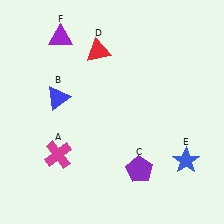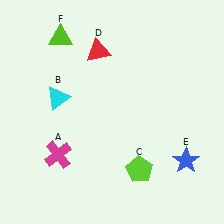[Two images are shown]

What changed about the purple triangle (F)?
In Image 1, F is purple. In Image 2, it changed to lime.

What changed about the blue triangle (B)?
In Image 1, B is blue. In Image 2, it changed to cyan.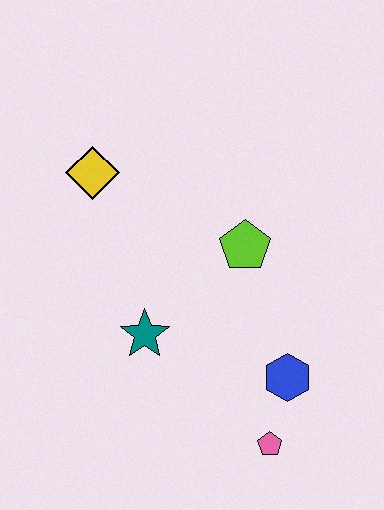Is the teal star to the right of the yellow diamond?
Yes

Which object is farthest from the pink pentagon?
The yellow diamond is farthest from the pink pentagon.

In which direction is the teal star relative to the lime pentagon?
The teal star is to the left of the lime pentagon.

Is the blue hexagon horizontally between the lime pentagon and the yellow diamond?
No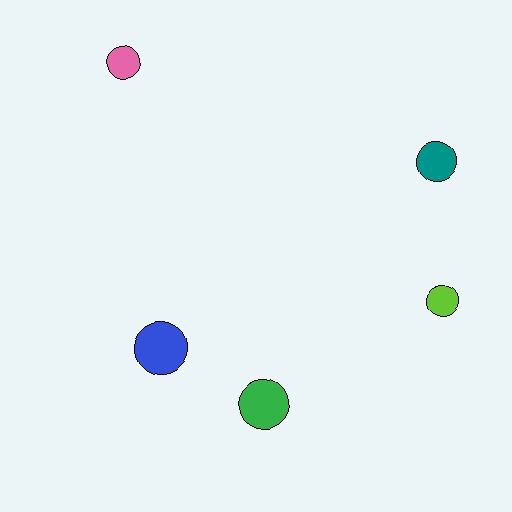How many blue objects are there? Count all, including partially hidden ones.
There is 1 blue object.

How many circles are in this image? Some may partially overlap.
There are 5 circles.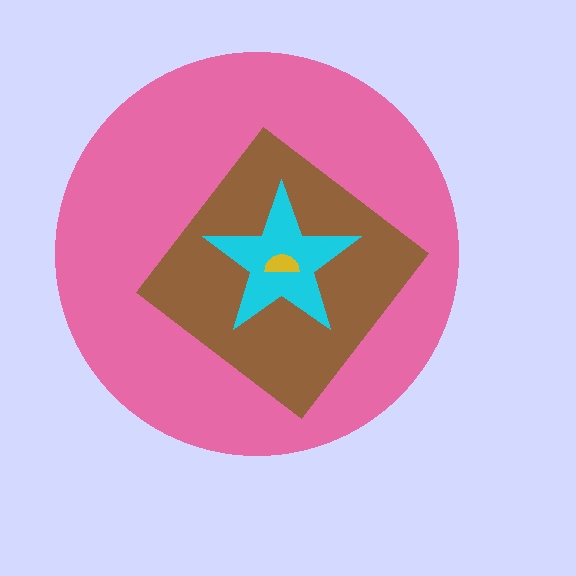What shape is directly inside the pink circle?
The brown diamond.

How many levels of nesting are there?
4.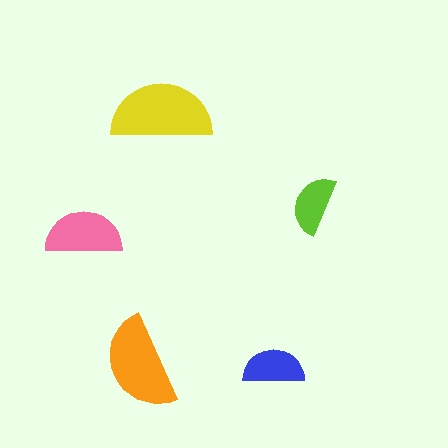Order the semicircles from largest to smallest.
the yellow one, the orange one, the pink one, the blue one, the lime one.